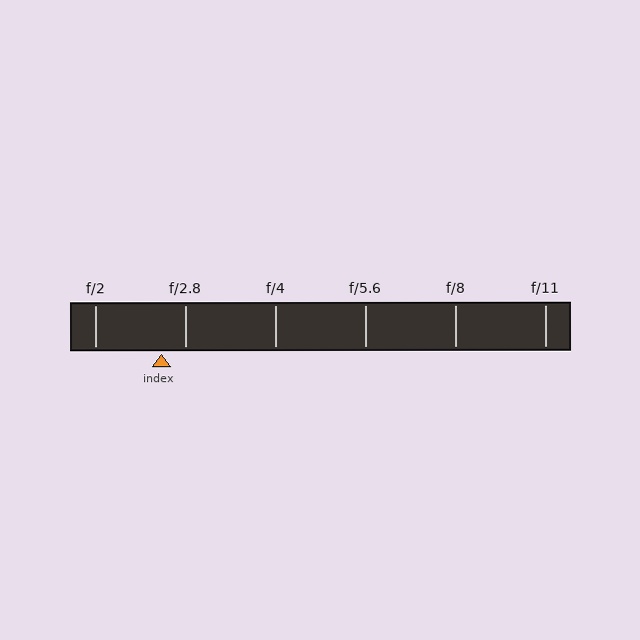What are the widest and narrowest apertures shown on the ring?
The widest aperture shown is f/2 and the narrowest is f/11.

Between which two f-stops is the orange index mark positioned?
The index mark is between f/2 and f/2.8.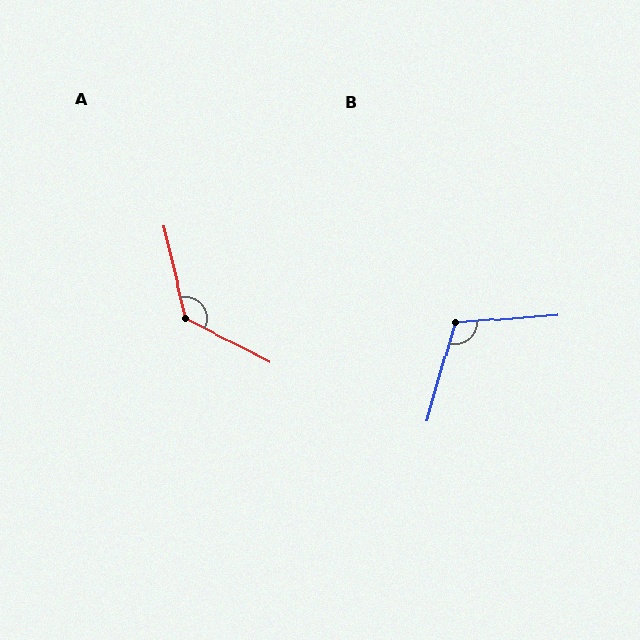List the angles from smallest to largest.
B (110°), A (130°).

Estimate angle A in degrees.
Approximately 130 degrees.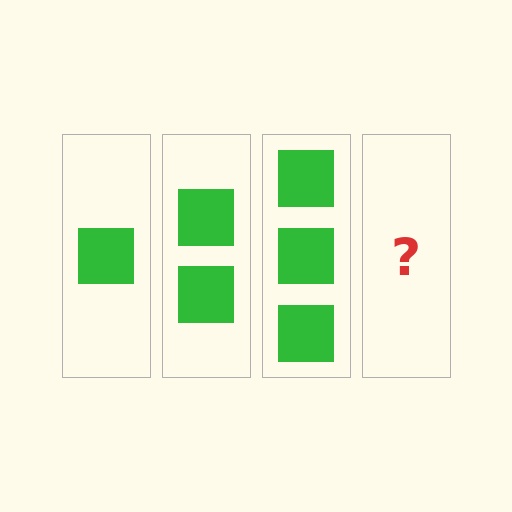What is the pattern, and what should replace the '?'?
The pattern is that each step adds one more square. The '?' should be 4 squares.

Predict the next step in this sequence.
The next step is 4 squares.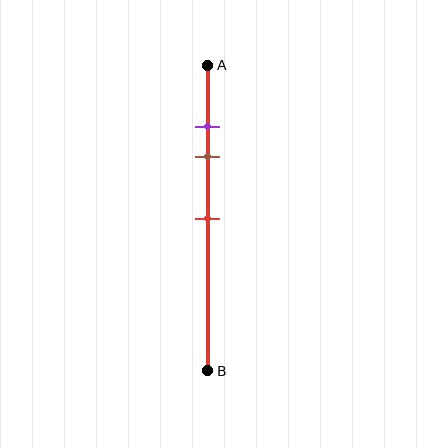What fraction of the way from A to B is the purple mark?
The purple mark is approximately 20% (0.2) of the way from A to B.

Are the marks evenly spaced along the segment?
No, the marks are not evenly spaced.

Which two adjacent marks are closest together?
The purple and brown marks are the closest adjacent pair.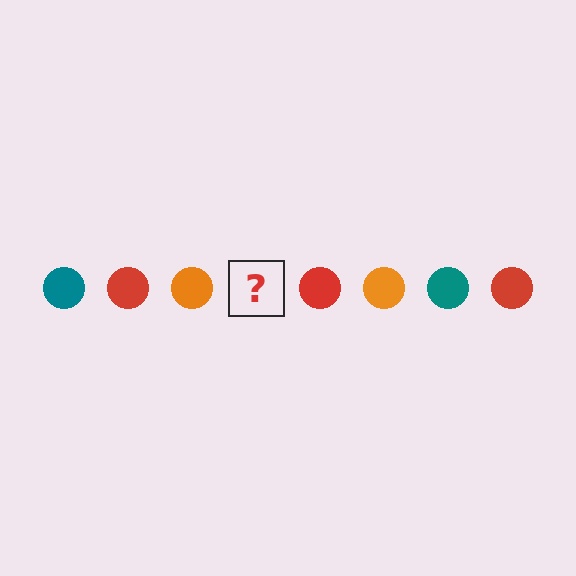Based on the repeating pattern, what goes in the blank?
The blank should be a teal circle.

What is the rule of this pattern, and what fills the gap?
The rule is that the pattern cycles through teal, red, orange circles. The gap should be filled with a teal circle.